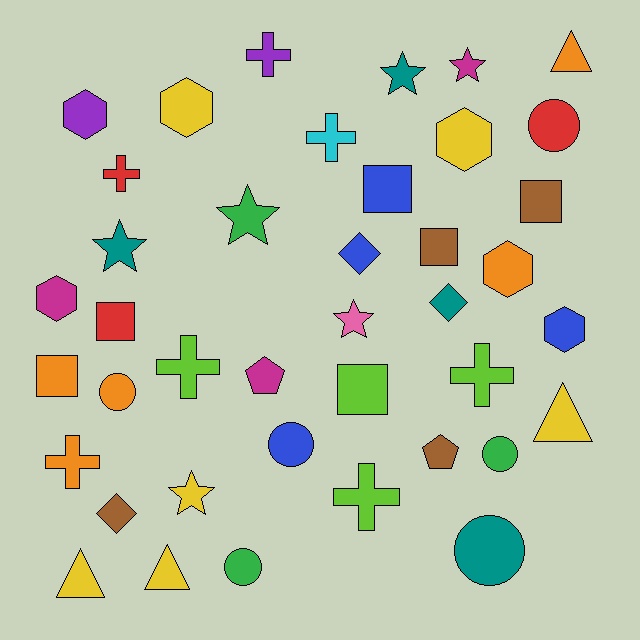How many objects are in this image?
There are 40 objects.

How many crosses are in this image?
There are 7 crosses.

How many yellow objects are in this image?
There are 6 yellow objects.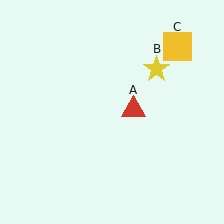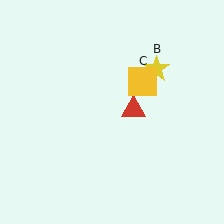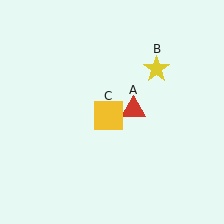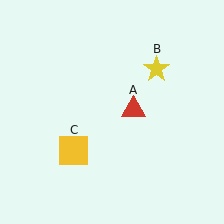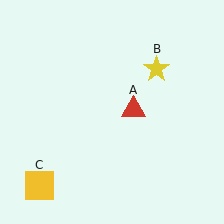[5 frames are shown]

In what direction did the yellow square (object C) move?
The yellow square (object C) moved down and to the left.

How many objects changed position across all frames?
1 object changed position: yellow square (object C).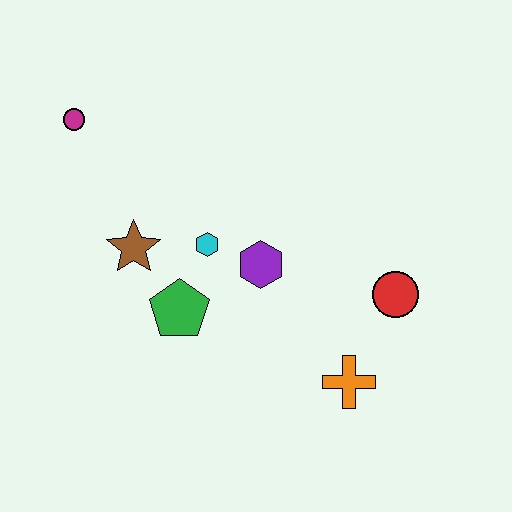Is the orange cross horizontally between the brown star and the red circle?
Yes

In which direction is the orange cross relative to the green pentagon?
The orange cross is to the right of the green pentagon.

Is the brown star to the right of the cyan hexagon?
No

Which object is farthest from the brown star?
The red circle is farthest from the brown star.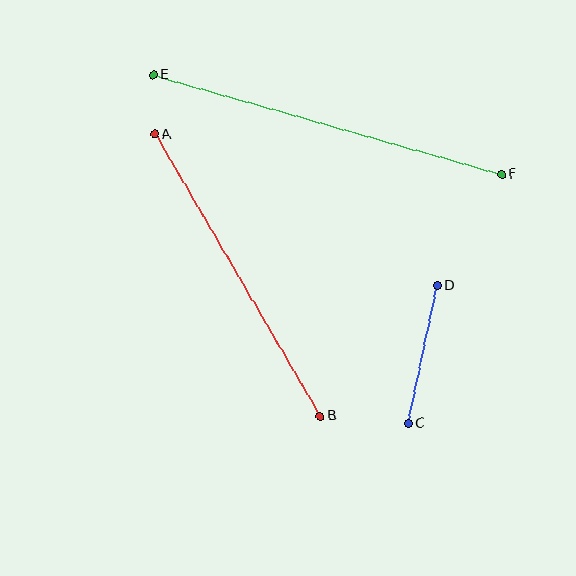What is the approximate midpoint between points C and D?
The midpoint is at approximately (423, 354) pixels.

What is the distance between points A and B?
The distance is approximately 327 pixels.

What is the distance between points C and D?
The distance is approximately 141 pixels.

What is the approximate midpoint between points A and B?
The midpoint is at approximately (237, 275) pixels.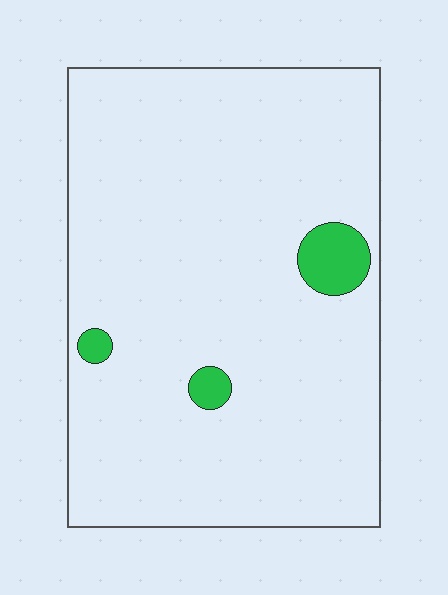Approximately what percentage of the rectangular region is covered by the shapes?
Approximately 5%.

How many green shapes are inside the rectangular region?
3.